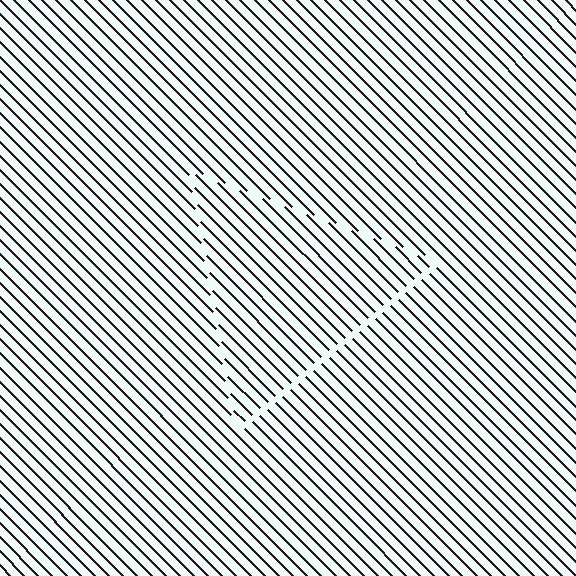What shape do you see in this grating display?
An illusory triangle. The interior of the shape contains the same grating, shifted by half a period — the contour is defined by the phase discontinuity where line-ends from the inner and outer gratings abut.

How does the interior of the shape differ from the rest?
The interior of the shape contains the same grating, shifted by half a period — the contour is defined by the phase discontinuity where line-ends from the inner and outer gratings abut.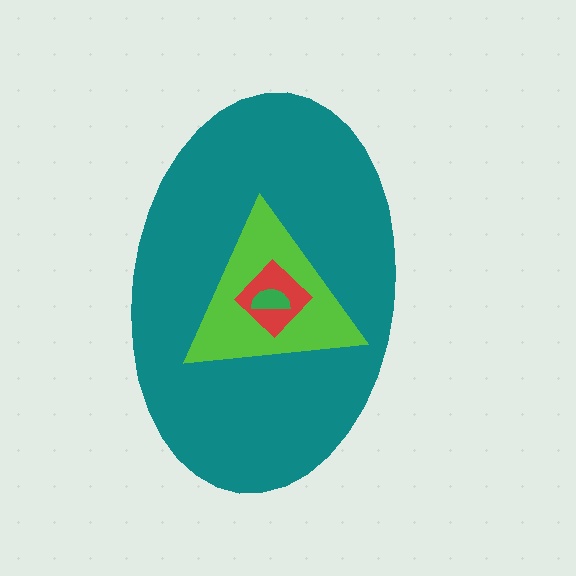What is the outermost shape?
The teal ellipse.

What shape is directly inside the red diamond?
The green semicircle.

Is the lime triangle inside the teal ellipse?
Yes.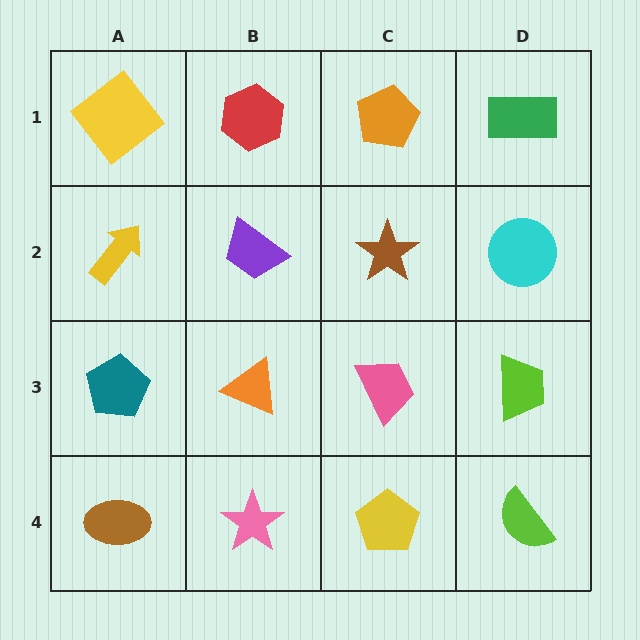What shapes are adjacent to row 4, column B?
An orange triangle (row 3, column B), a brown ellipse (row 4, column A), a yellow pentagon (row 4, column C).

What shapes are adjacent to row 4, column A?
A teal pentagon (row 3, column A), a pink star (row 4, column B).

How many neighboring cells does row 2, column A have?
3.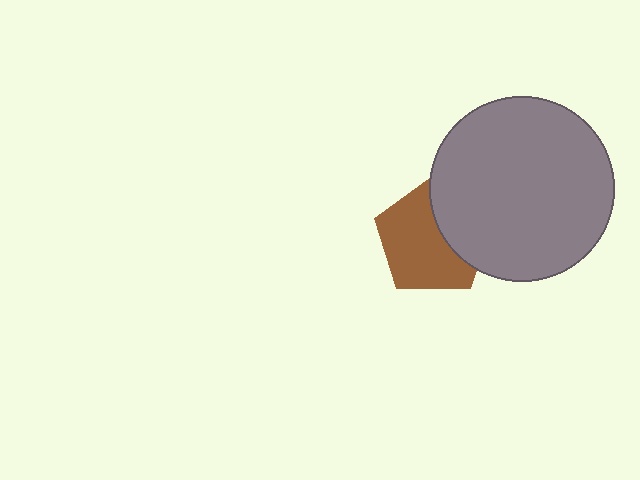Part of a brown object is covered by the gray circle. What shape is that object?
It is a pentagon.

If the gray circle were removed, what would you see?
You would see the complete brown pentagon.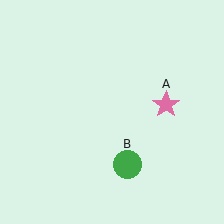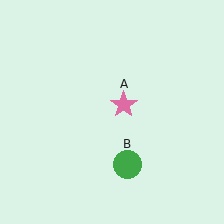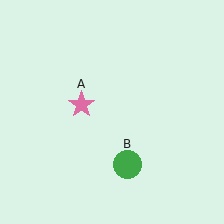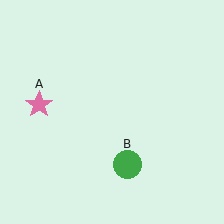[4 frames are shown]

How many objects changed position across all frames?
1 object changed position: pink star (object A).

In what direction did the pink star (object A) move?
The pink star (object A) moved left.